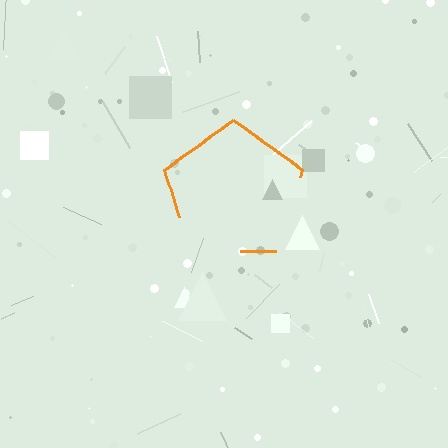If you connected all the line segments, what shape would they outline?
They would outline a pentagon.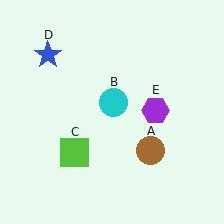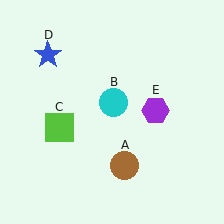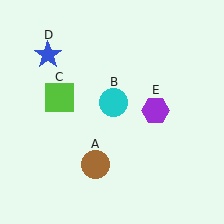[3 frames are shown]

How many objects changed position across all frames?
2 objects changed position: brown circle (object A), lime square (object C).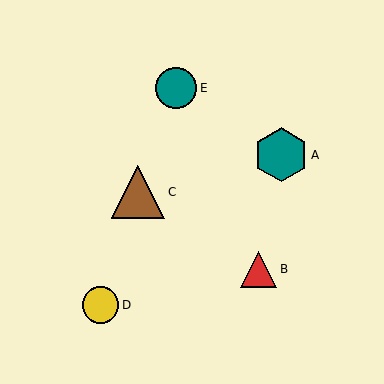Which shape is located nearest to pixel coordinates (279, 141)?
The teal hexagon (labeled A) at (281, 155) is nearest to that location.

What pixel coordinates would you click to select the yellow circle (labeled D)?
Click at (100, 305) to select the yellow circle D.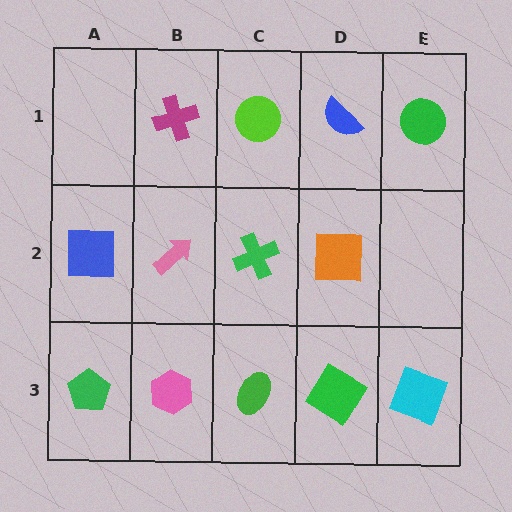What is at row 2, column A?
A blue square.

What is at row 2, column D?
An orange square.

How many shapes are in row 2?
4 shapes.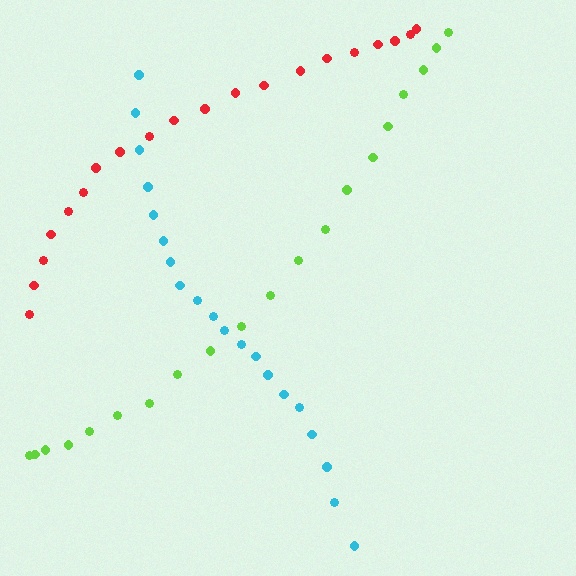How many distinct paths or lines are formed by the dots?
There are 3 distinct paths.